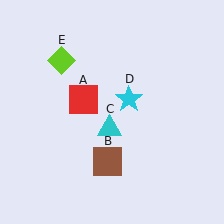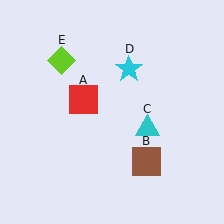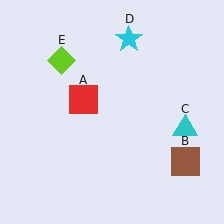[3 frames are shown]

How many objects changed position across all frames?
3 objects changed position: brown square (object B), cyan triangle (object C), cyan star (object D).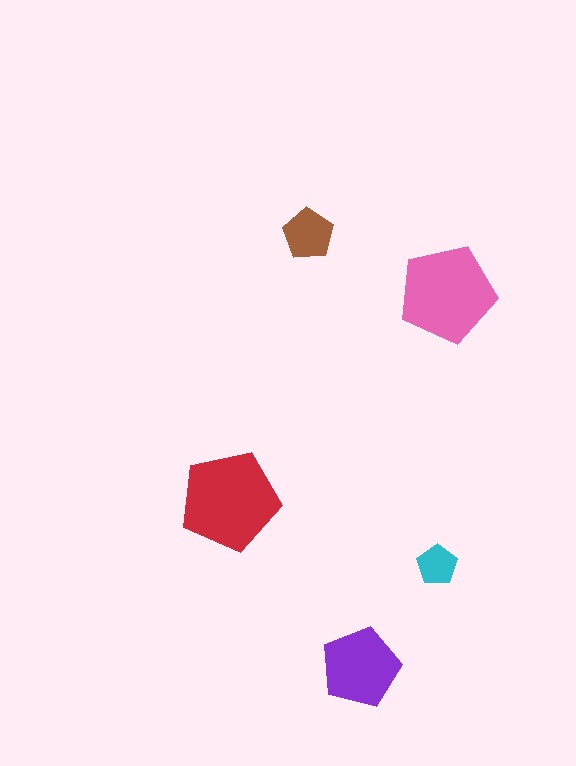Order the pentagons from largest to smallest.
the red one, the pink one, the purple one, the brown one, the cyan one.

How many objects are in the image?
There are 5 objects in the image.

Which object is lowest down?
The purple pentagon is bottommost.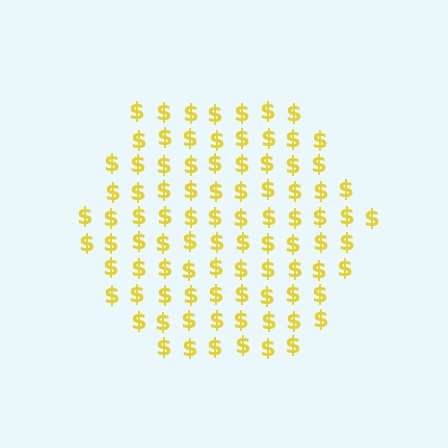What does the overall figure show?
The overall figure shows a hexagon.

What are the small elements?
The small elements are dollar signs.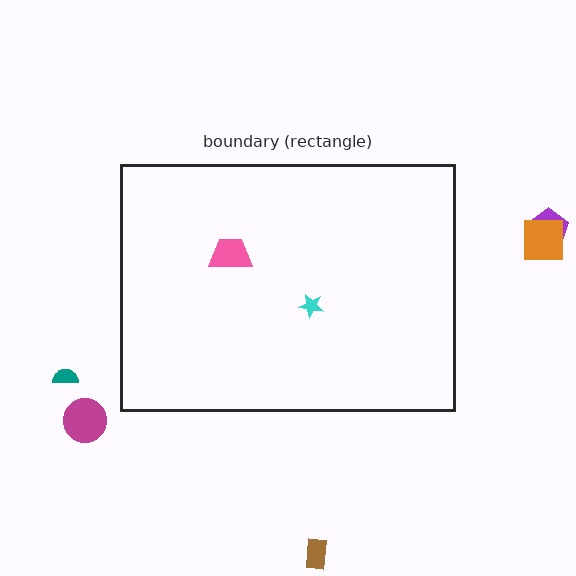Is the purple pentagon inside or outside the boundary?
Outside.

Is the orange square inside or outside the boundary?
Outside.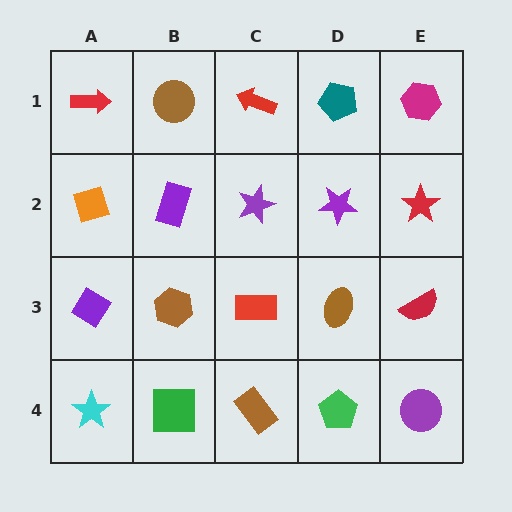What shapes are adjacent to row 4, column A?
A purple diamond (row 3, column A), a green square (row 4, column B).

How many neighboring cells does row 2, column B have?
4.